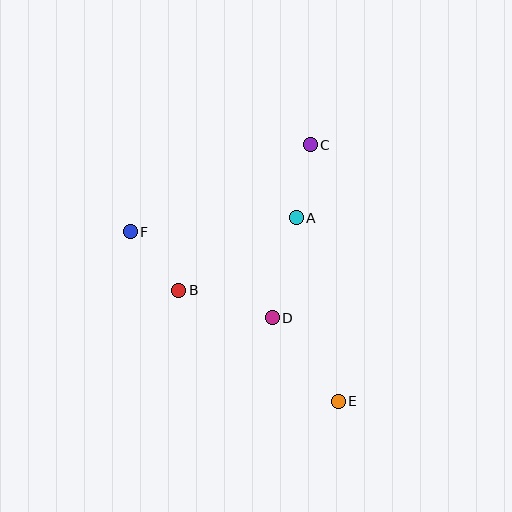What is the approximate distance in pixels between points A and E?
The distance between A and E is approximately 188 pixels.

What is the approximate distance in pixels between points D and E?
The distance between D and E is approximately 106 pixels.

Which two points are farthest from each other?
Points E and F are farthest from each other.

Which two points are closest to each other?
Points A and C are closest to each other.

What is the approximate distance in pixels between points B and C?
The distance between B and C is approximately 196 pixels.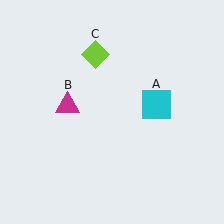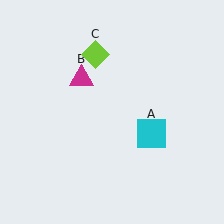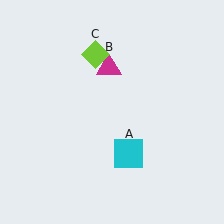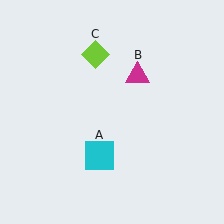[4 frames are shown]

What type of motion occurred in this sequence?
The cyan square (object A), magenta triangle (object B) rotated clockwise around the center of the scene.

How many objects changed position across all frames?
2 objects changed position: cyan square (object A), magenta triangle (object B).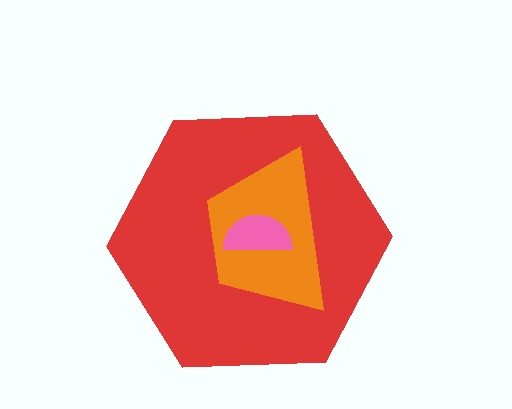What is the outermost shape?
The red hexagon.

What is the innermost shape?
The pink semicircle.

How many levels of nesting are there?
3.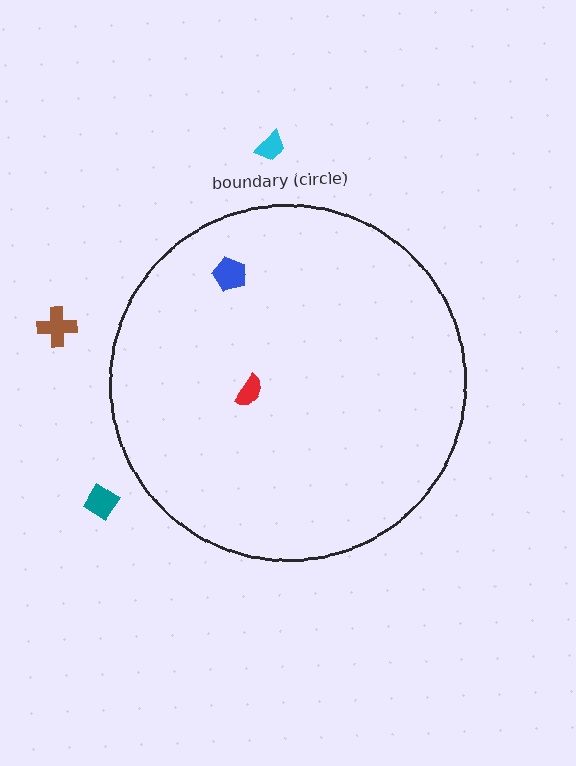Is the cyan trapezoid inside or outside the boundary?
Outside.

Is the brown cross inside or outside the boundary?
Outside.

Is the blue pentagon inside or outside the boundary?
Inside.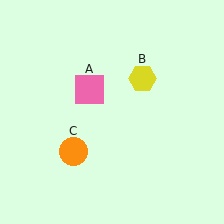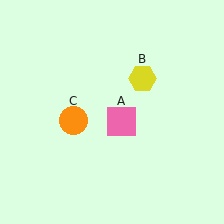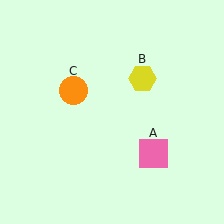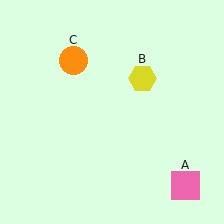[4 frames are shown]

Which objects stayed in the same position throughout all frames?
Yellow hexagon (object B) remained stationary.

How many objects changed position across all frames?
2 objects changed position: pink square (object A), orange circle (object C).